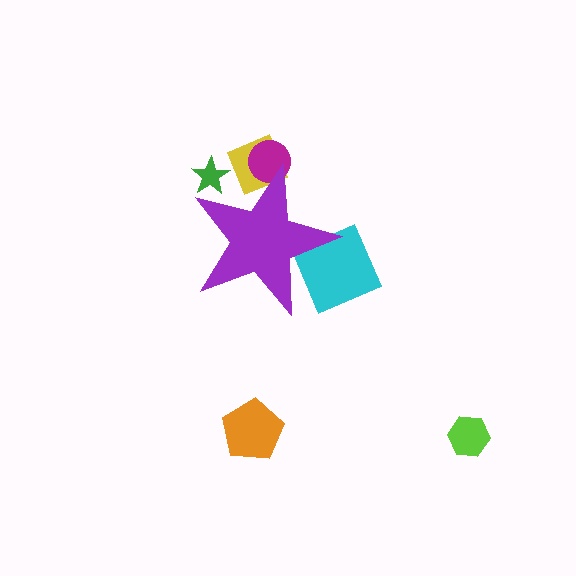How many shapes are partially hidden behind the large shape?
4 shapes are partially hidden.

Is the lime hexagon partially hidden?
No, the lime hexagon is fully visible.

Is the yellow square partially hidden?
Yes, the yellow square is partially hidden behind the purple star.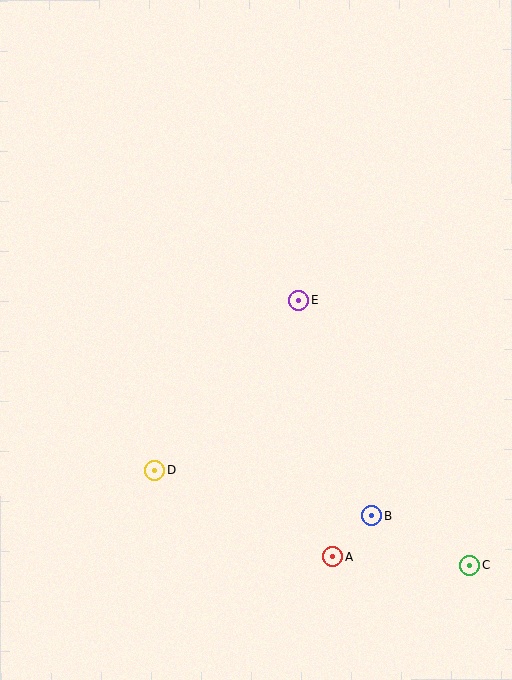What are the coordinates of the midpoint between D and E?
The midpoint between D and E is at (227, 385).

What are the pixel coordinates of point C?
Point C is at (469, 565).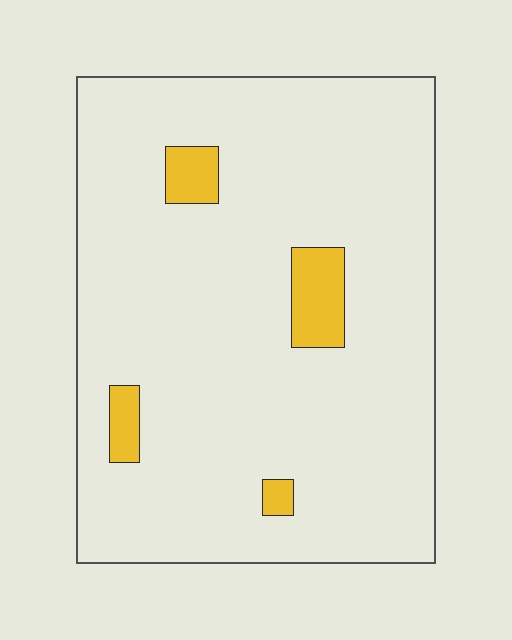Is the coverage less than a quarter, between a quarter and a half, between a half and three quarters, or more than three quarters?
Less than a quarter.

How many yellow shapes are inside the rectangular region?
4.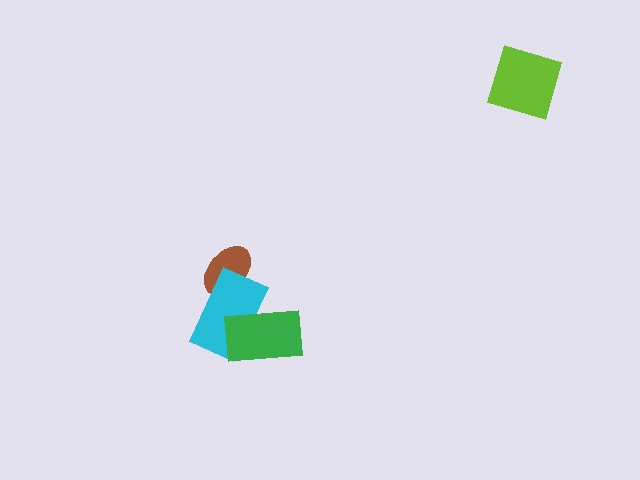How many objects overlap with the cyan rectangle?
2 objects overlap with the cyan rectangle.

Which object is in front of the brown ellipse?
The cyan rectangle is in front of the brown ellipse.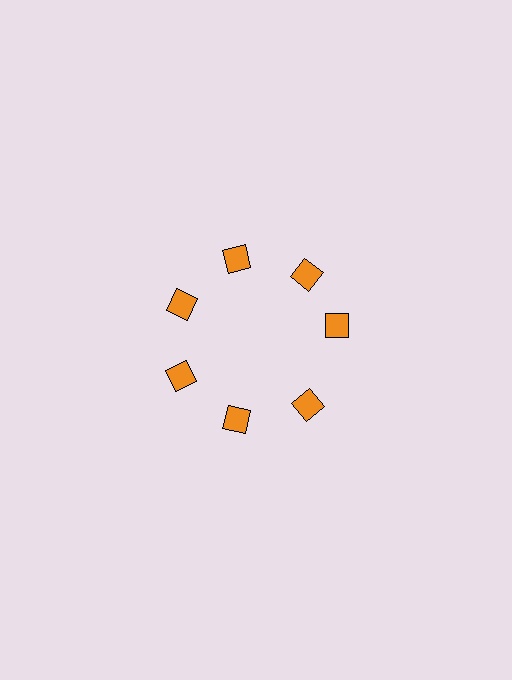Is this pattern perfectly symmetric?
No. The 7 orange squares are arranged in a ring, but one element near the 3 o'clock position is rotated out of alignment along the ring, breaking the 7-fold rotational symmetry.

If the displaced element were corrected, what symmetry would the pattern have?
It would have 7-fold rotational symmetry — the pattern would map onto itself every 51 degrees.